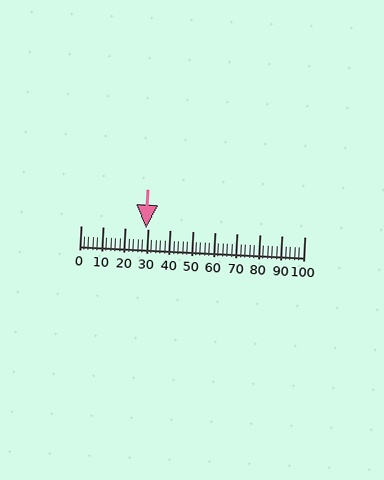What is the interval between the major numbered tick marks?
The major tick marks are spaced 10 units apart.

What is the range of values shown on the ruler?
The ruler shows values from 0 to 100.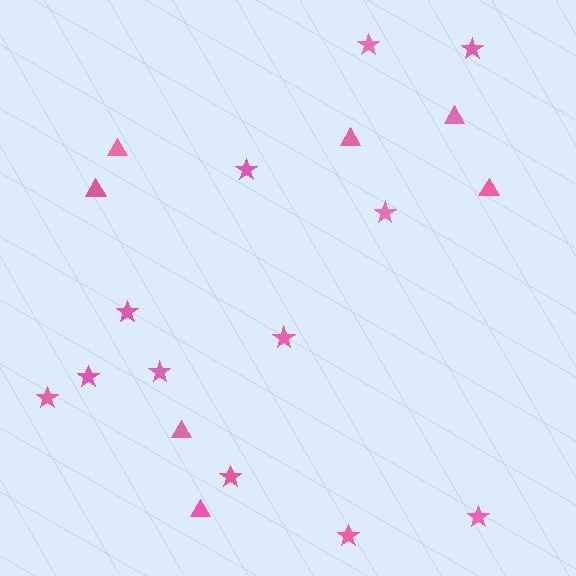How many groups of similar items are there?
There are 2 groups: one group of stars (12) and one group of triangles (7).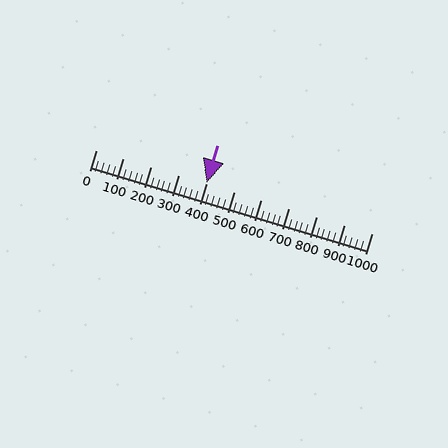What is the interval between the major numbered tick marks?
The major tick marks are spaced 100 units apart.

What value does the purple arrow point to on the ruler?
The purple arrow points to approximately 400.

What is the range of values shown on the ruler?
The ruler shows values from 0 to 1000.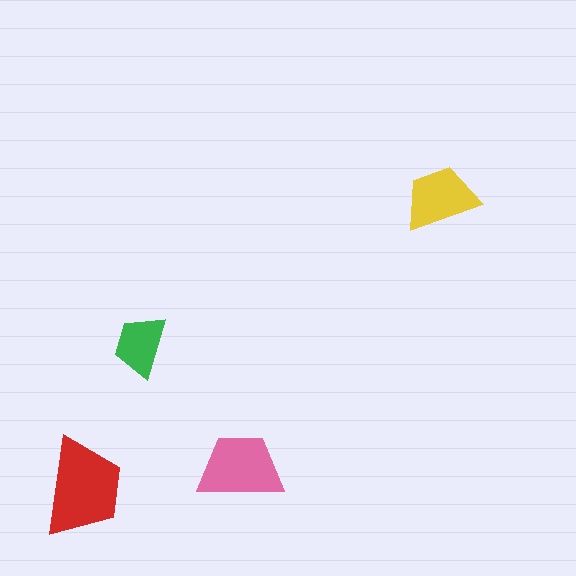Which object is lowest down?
The red trapezoid is bottommost.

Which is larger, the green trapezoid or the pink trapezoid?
The pink one.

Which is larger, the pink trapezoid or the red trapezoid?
The red one.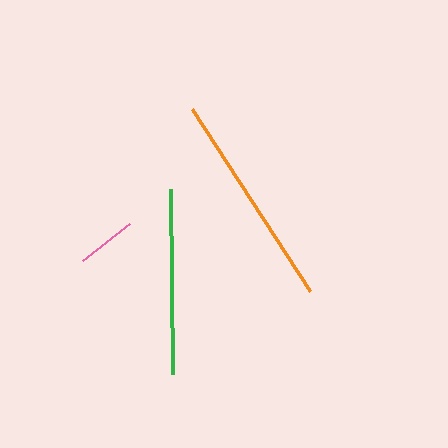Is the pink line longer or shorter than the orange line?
The orange line is longer than the pink line.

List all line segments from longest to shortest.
From longest to shortest: orange, green, pink.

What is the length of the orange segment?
The orange segment is approximately 216 pixels long.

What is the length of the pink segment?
The pink segment is approximately 60 pixels long.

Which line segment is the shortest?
The pink line is the shortest at approximately 60 pixels.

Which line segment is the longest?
The orange line is the longest at approximately 216 pixels.